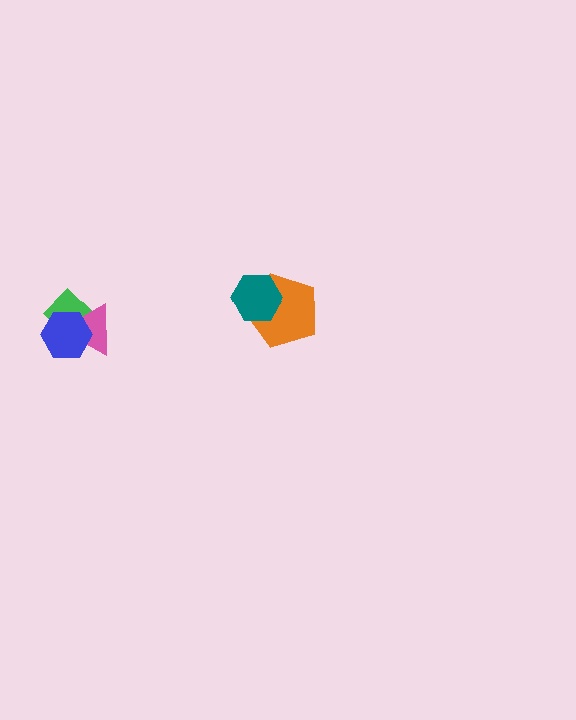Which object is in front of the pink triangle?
The blue hexagon is in front of the pink triangle.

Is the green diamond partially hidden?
Yes, it is partially covered by another shape.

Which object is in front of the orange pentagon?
The teal hexagon is in front of the orange pentagon.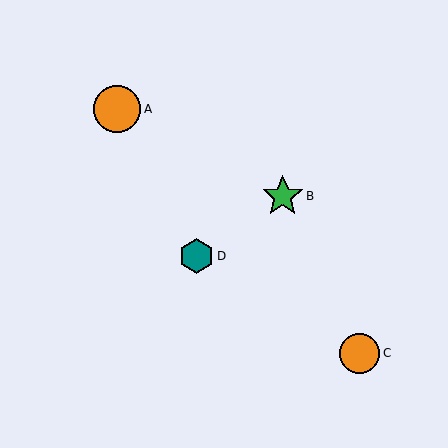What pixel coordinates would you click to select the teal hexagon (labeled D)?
Click at (197, 256) to select the teal hexagon D.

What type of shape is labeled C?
Shape C is an orange circle.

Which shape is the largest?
The orange circle (labeled A) is the largest.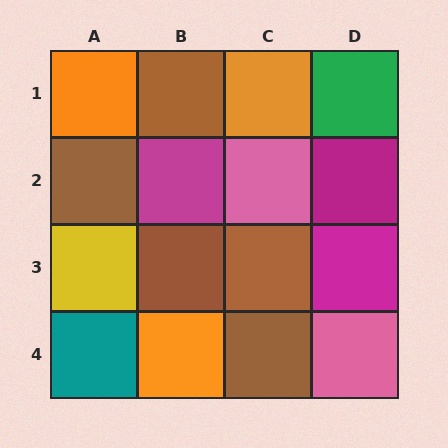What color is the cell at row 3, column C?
Brown.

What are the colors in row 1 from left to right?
Orange, brown, orange, green.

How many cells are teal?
1 cell is teal.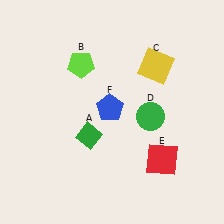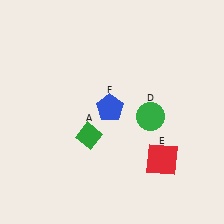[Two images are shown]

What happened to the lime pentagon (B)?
The lime pentagon (B) was removed in Image 2. It was in the top-left area of Image 1.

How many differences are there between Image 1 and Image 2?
There are 2 differences between the two images.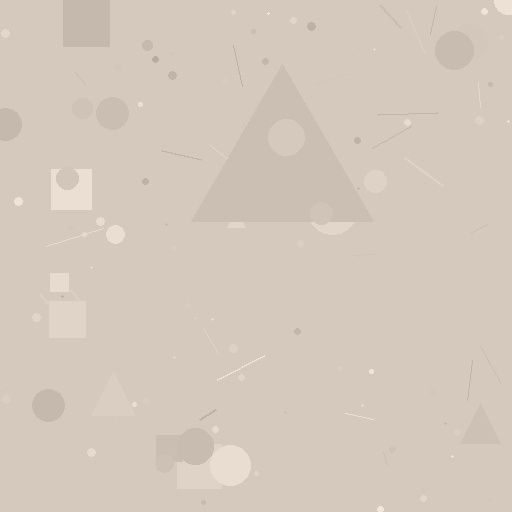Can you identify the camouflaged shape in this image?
The camouflaged shape is a triangle.